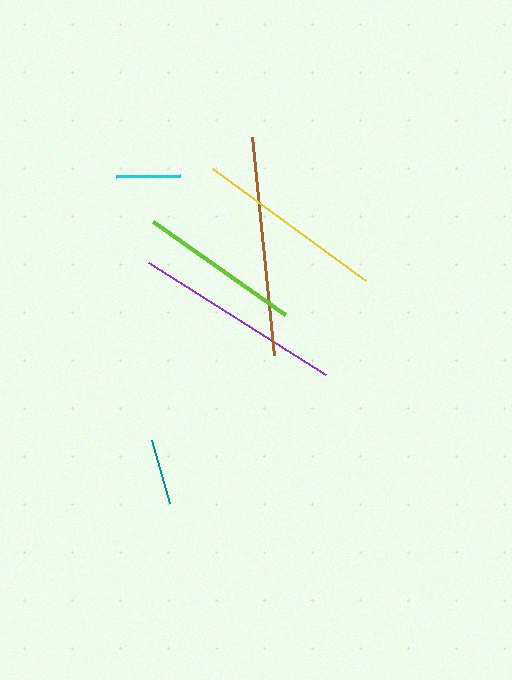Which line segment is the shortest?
The cyan line is the shortest at approximately 63 pixels.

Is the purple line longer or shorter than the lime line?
The purple line is longer than the lime line.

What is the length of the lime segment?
The lime segment is approximately 162 pixels long.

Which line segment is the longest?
The brown line is the longest at approximately 219 pixels.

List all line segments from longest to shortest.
From longest to shortest: brown, purple, yellow, lime, teal, cyan.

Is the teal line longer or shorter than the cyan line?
The teal line is longer than the cyan line.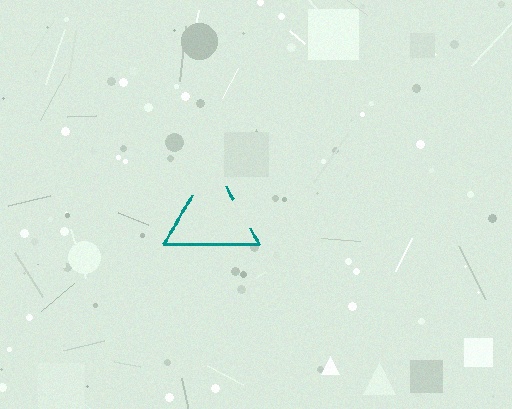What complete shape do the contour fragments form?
The contour fragments form a triangle.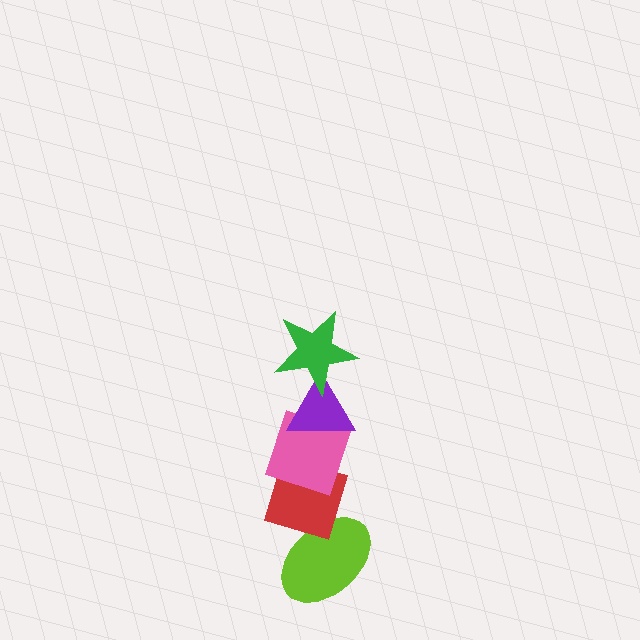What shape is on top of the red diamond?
The pink diamond is on top of the red diamond.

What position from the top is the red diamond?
The red diamond is 4th from the top.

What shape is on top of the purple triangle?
The green star is on top of the purple triangle.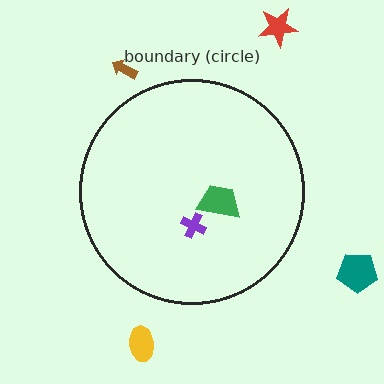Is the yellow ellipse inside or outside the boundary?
Outside.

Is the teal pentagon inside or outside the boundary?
Outside.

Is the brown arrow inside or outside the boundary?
Outside.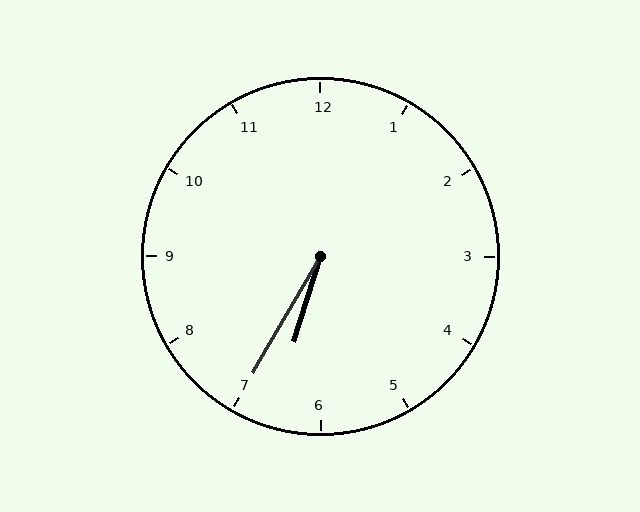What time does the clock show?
6:35.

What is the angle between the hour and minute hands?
Approximately 12 degrees.